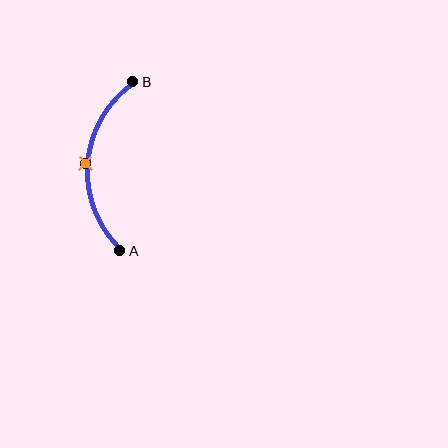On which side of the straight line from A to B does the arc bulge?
The arc bulges to the left of the straight line connecting A and B.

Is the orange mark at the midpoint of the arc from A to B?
Yes. The orange mark lies on the arc at equal arc-length from both A and B — it is the arc midpoint.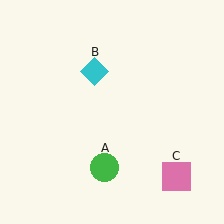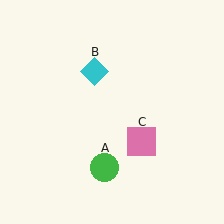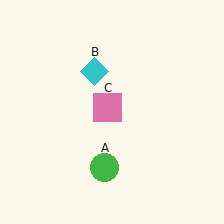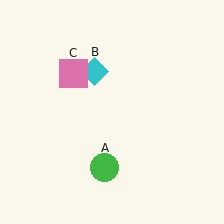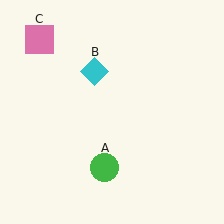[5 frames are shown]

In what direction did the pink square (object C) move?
The pink square (object C) moved up and to the left.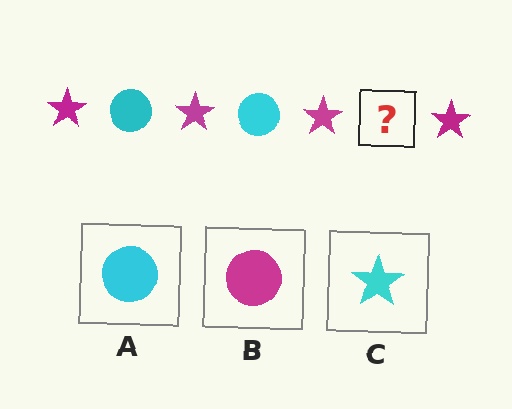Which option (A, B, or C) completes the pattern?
A.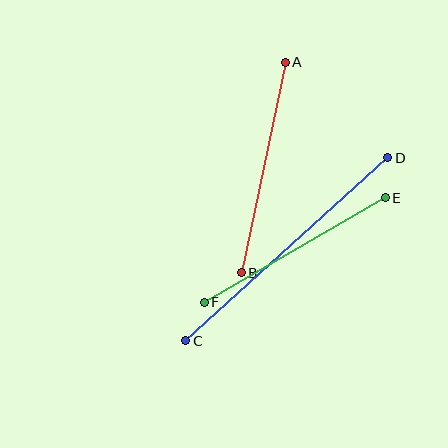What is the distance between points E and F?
The distance is approximately 209 pixels.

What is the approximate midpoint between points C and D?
The midpoint is at approximately (287, 249) pixels.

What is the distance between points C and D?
The distance is approximately 273 pixels.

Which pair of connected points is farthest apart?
Points C and D are farthest apart.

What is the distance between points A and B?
The distance is approximately 215 pixels.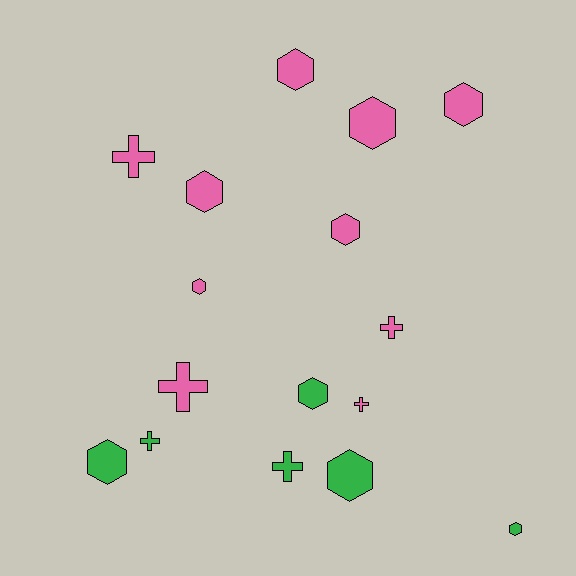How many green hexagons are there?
There are 4 green hexagons.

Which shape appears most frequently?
Hexagon, with 10 objects.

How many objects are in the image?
There are 16 objects.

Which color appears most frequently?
Pink, with 10 objects.